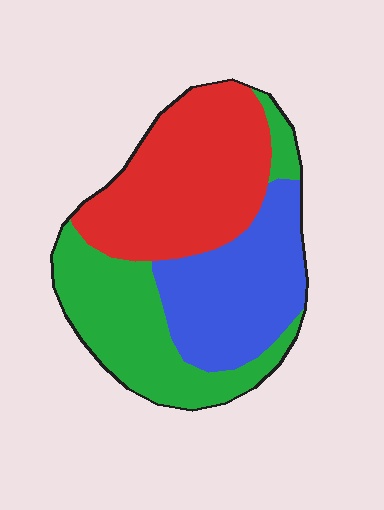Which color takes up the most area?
Red, at roughly 40%.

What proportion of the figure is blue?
Blue covers about 30% of the figure.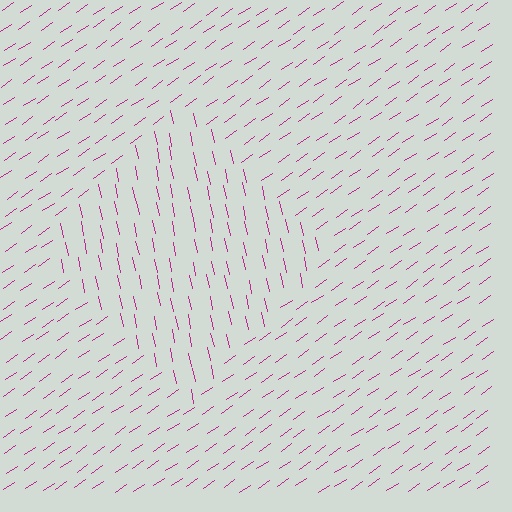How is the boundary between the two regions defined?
The boundary is defined purely by a change in line orientation (approximately 67 degrees difference). All lines are the same color and thickness.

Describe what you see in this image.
The image is filled with small magenta line segments. A diamond region in the image has lines oriented differently from the surrounding lines, creating a visible texture boundary.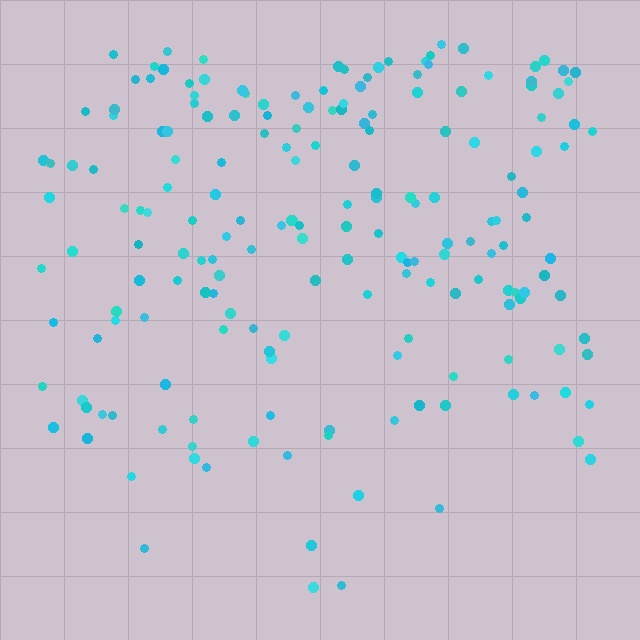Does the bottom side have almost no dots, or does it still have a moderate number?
Still a moderate number, just noticeably fewer than the top.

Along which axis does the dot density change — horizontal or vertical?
Vertical.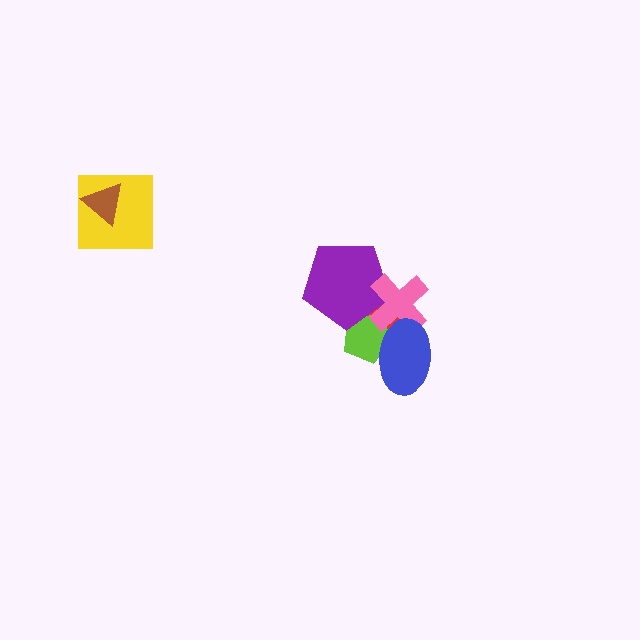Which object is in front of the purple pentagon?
The pink cross is in front of the purple pentagon.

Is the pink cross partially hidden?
Yes, it is partially covered by another shape.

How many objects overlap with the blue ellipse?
3 objects overlap with the blue ellipse.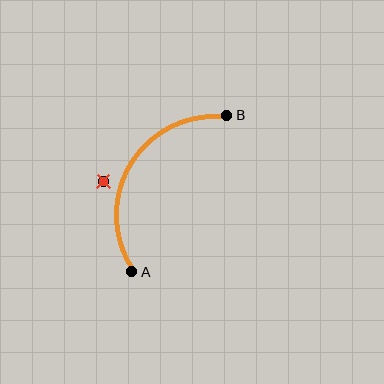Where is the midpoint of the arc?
The arc midpoint is the point on the curve farthest from the straight line joining A and B. It sits to the left of that line.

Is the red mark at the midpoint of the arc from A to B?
No — the red mark does not lie on the arc at all. It sits slightly outside the curve.